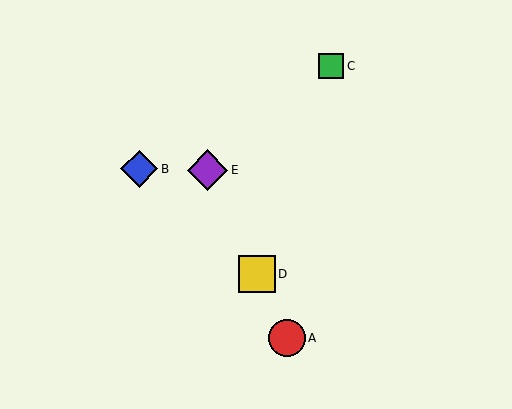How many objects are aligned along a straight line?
3 objects (A, D, E) are aligned along a straight line.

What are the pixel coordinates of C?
Object C is at (331, 66).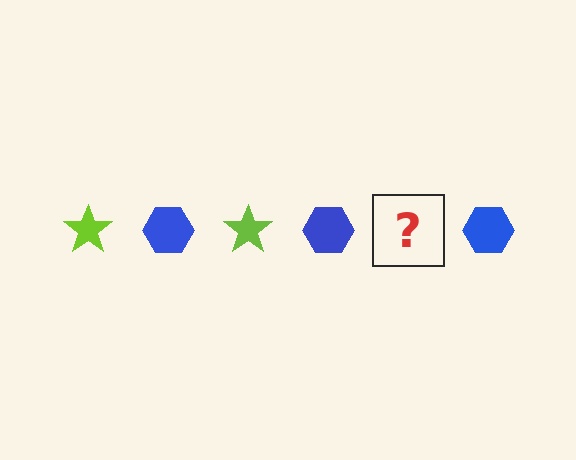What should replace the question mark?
The question mark should be replaced with a lime star.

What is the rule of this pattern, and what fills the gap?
The rule is that the pattern alternates between lime star and blue hexagon. The gap should be filled with a lime star.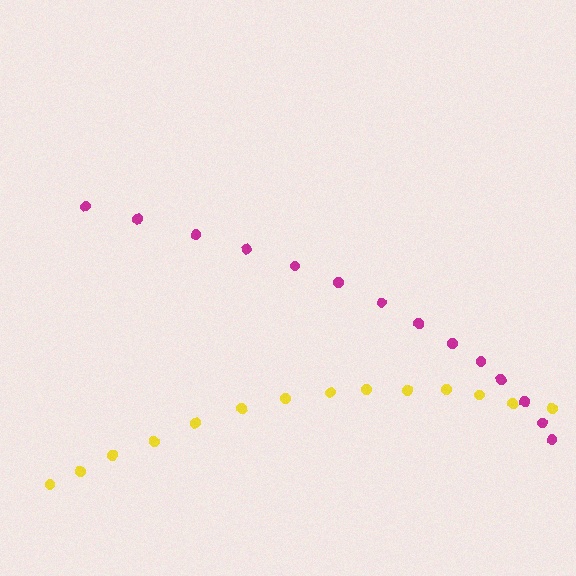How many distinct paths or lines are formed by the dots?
There are 2 distinct paths.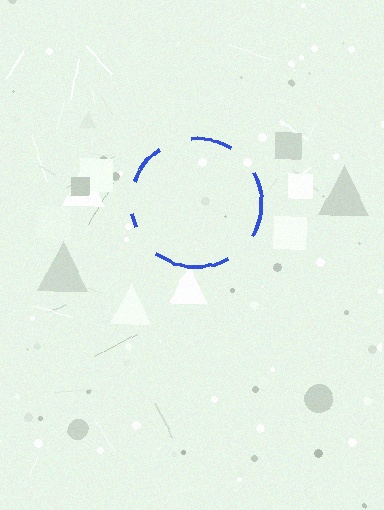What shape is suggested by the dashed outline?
The dashed outline suggests a circle.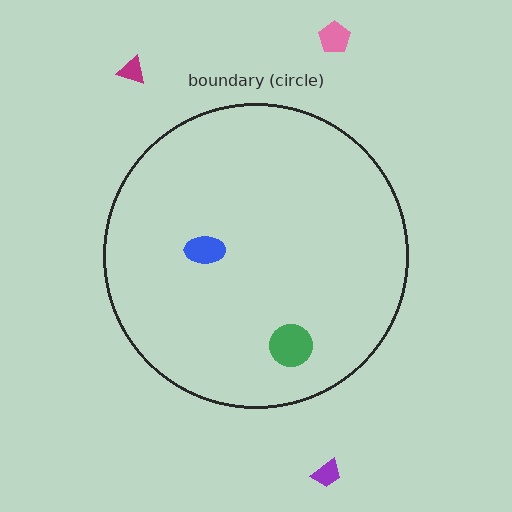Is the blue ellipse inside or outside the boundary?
Inside.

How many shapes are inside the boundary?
2 inside, 3 outside.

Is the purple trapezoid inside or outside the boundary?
Outside.